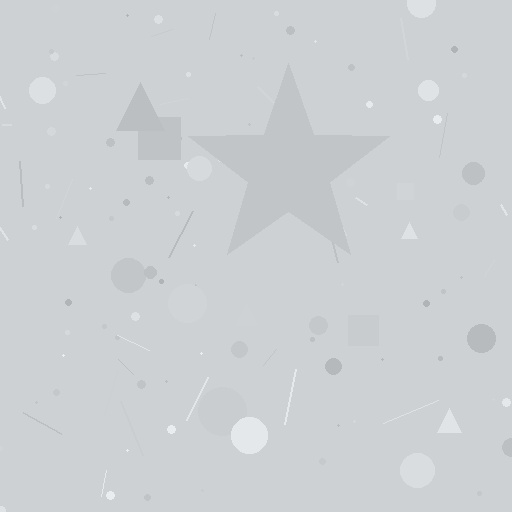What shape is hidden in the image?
A star is hidden in the image.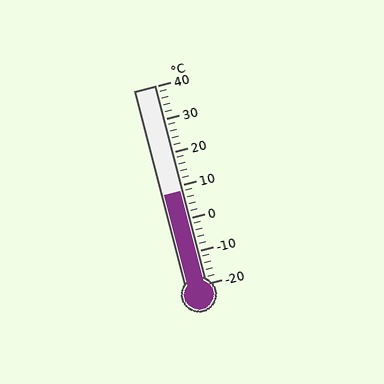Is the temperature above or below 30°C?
The temperature is below 30°C.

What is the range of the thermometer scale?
The thermometer scale ranges from -20°C to 40°C.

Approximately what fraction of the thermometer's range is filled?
The thermometer is filled to approximately 45% of its range.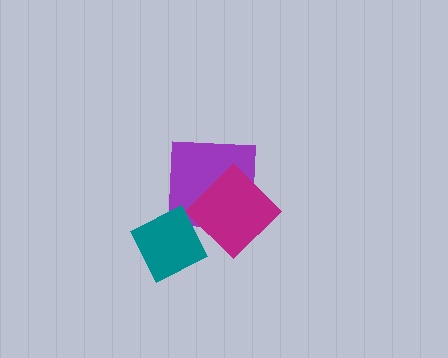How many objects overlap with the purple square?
1 object overlaps with the purple square.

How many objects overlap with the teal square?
0 objects overlap with the teal square.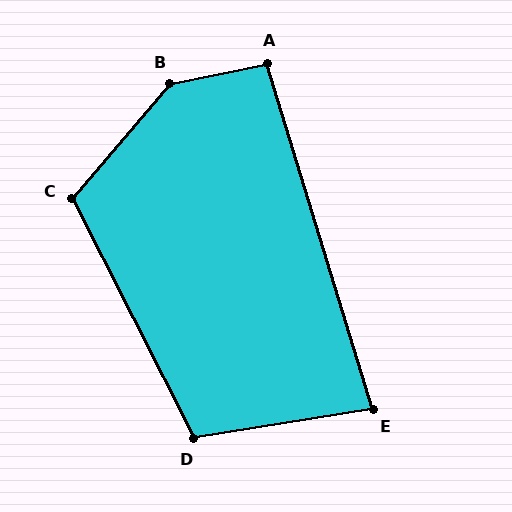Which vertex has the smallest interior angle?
E, at approximately 82 degrees.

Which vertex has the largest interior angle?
B, at approximately 142 degrees.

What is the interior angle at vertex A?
Approximately 95 degrees (obtuse).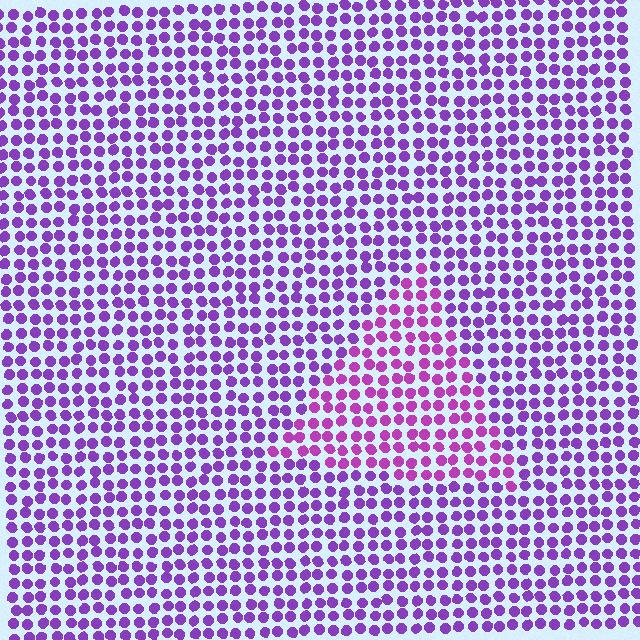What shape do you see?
I see a triangle.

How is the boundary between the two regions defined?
The boundary is defined purely by a slight shift in hue (about 27 degrees). Spacing, size, and orientation are identical on both sides.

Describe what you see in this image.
The image is filled with small purple elements in a uniform arrangement. A triangle-shaped region is visible where the elements are tinted to a slightly different hue, forming a subtle color boundary.